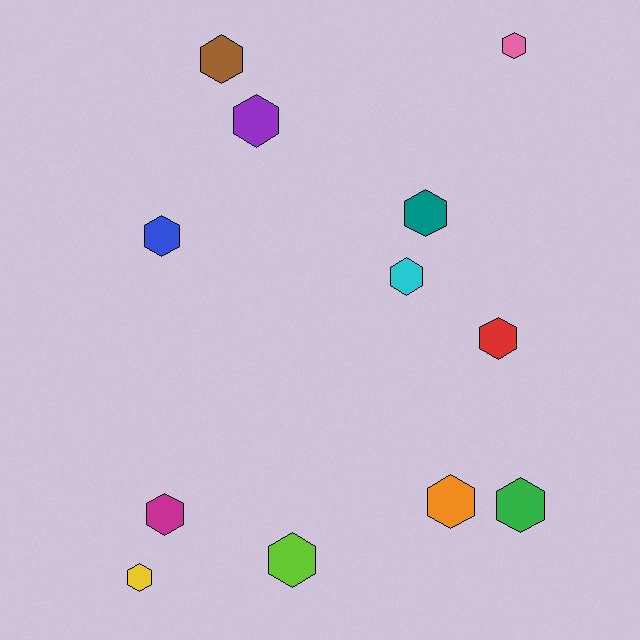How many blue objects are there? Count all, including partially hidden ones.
There is 1 blue object.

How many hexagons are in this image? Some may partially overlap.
There are 12 hexagons.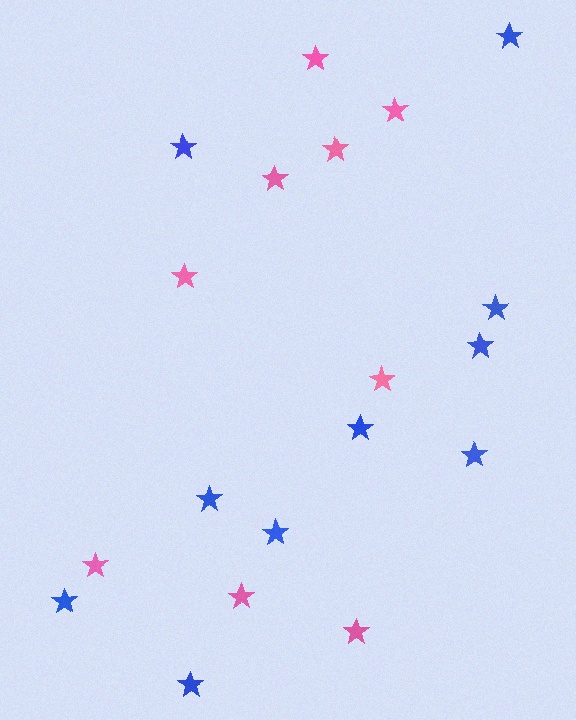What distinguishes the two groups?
There are 2 groups: one group of blue stars (10) and one group of pink stars (9).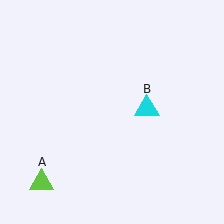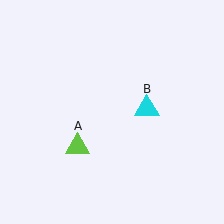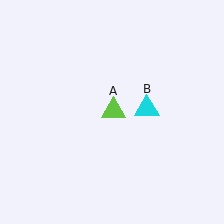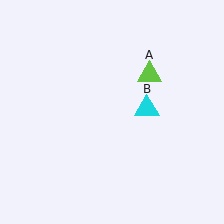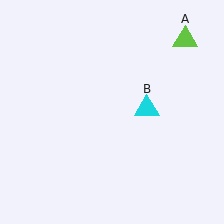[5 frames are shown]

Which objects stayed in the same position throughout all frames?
Cyan triangle (object B) remained stationary.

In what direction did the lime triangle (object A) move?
The lime triangle (object A) moved up and to the right.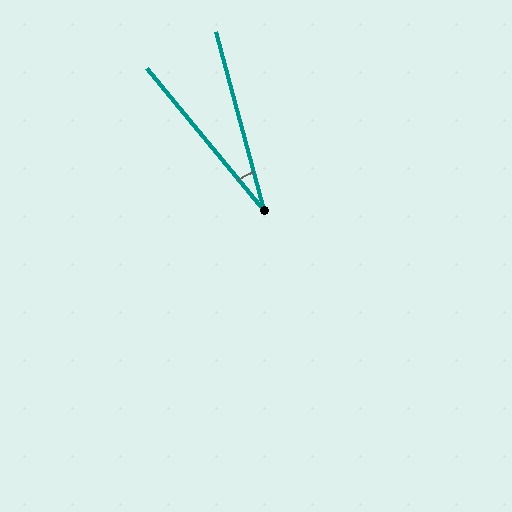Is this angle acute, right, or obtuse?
It is acute.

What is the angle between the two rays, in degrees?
Approximately 25 degrees.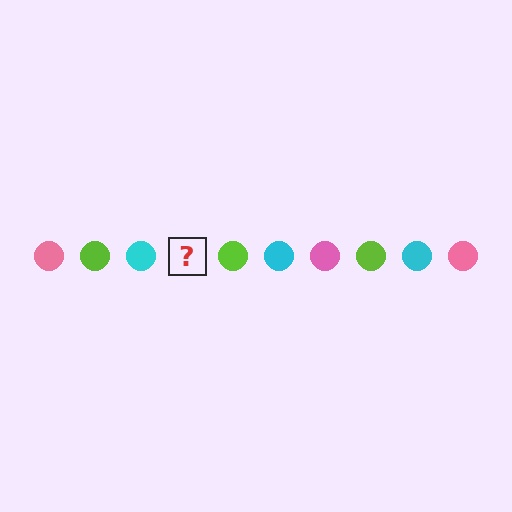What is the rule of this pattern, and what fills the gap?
The rule is that the pattern cycles through pink, lime, cyan circles. The gap should be filled with a pink circle.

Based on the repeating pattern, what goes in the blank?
The blank should be a pink circle.